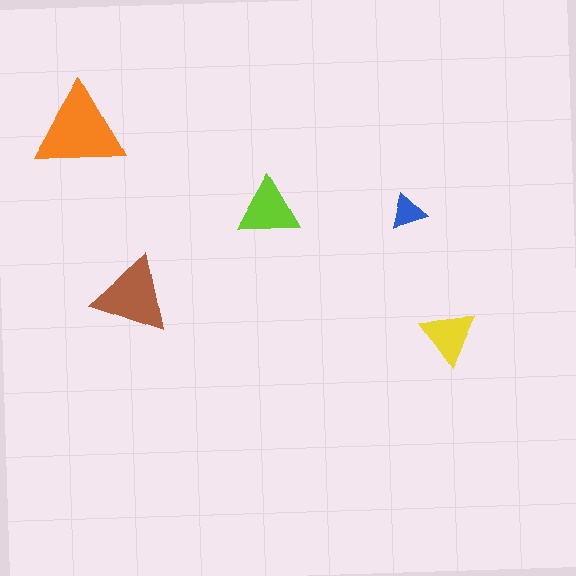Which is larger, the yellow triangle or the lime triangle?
The lime one.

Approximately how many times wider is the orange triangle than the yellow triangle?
About 1.5 times wider.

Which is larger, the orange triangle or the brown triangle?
The orange one.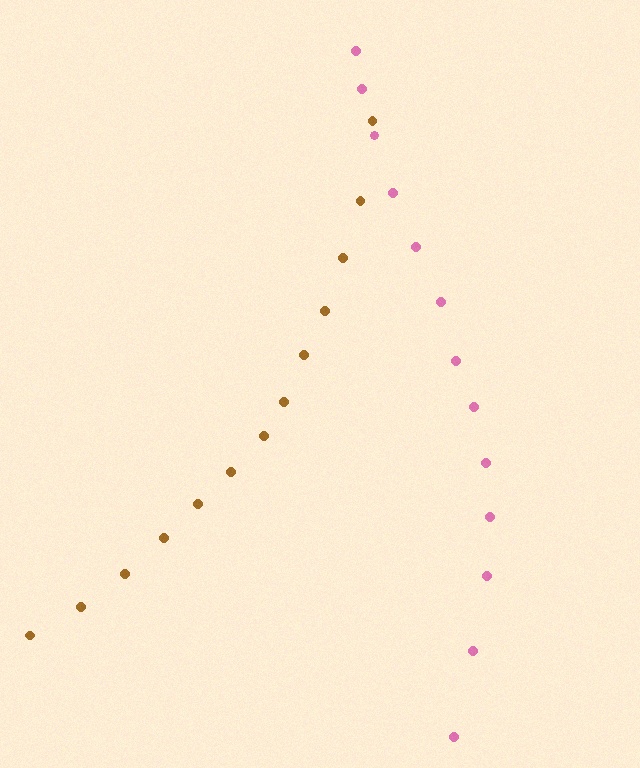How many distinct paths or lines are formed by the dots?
There are 2 distinct paths.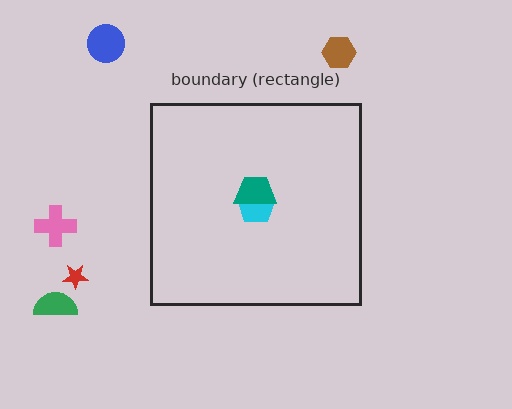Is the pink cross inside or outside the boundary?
Outside.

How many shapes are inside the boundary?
2 inside, 5 outside.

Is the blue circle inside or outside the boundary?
Outside.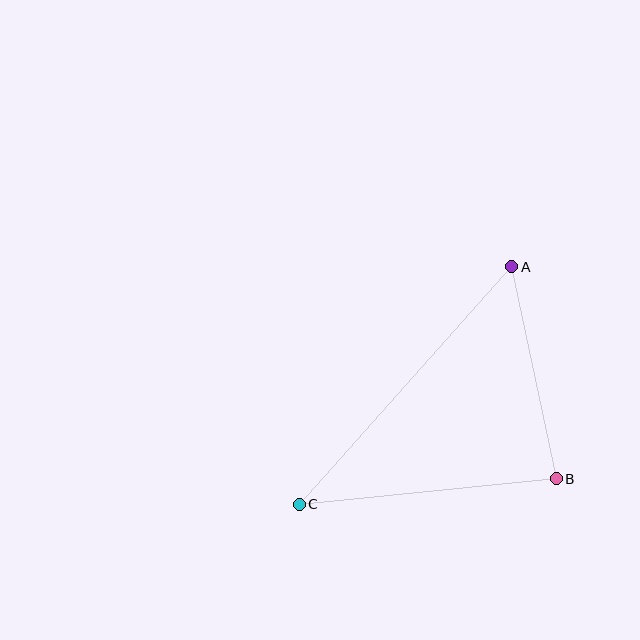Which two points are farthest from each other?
Points A and C are farthest from each other.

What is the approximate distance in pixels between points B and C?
The distance between B and C is approximately 258 pixels.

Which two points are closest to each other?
Points A and B are closest to each other.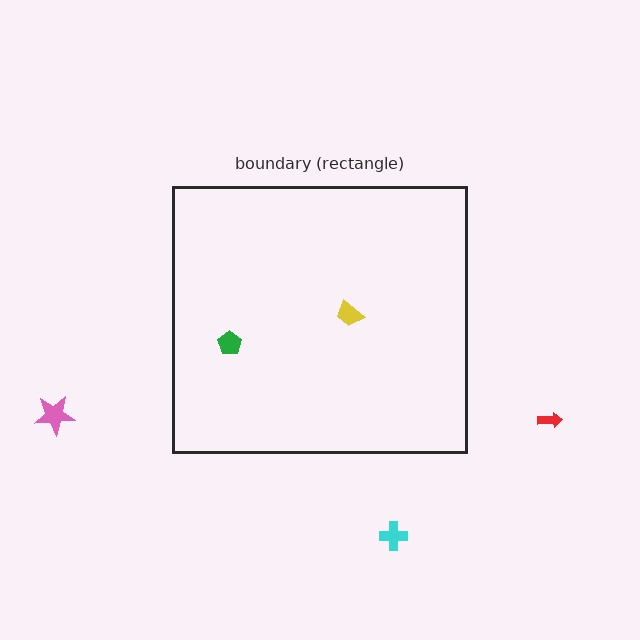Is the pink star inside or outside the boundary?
Outside.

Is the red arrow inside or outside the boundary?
Outside.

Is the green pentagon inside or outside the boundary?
Inside.